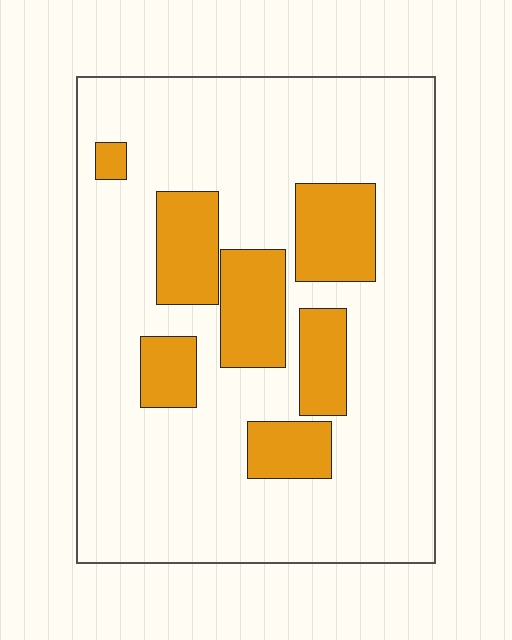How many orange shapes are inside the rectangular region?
7.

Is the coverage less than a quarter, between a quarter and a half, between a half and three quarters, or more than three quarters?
Less than a quarter.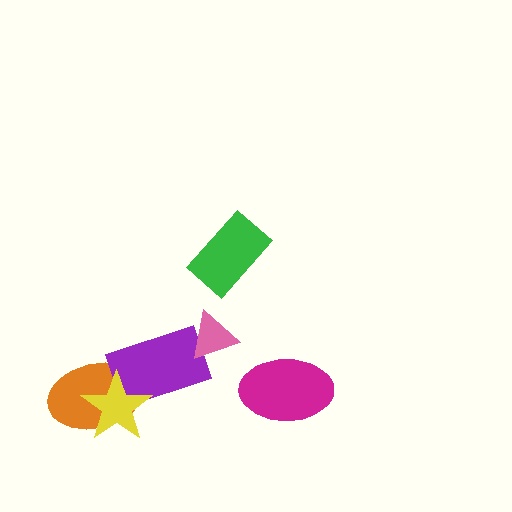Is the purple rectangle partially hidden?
Yes, it is partially covered by another shape.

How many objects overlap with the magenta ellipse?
0 objects overlap with the magenta ellipse.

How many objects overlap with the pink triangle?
1 object overlaps with the pink triangle.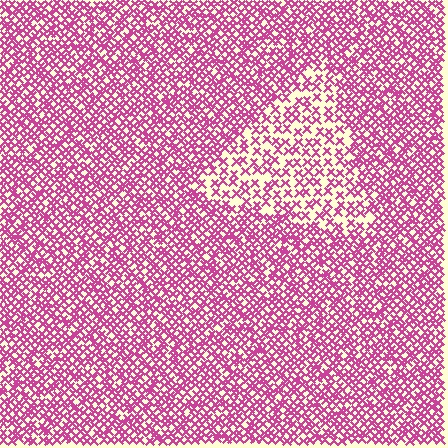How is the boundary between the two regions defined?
The boundary is defined by a change in element density (approximately 1.9x ratio). All elements are the same color, size, and shape.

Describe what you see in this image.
The image contains small magenta elements arranged at two different densities. A triangle-shaped region is visible where the elements are less densely packed than the surrounding area.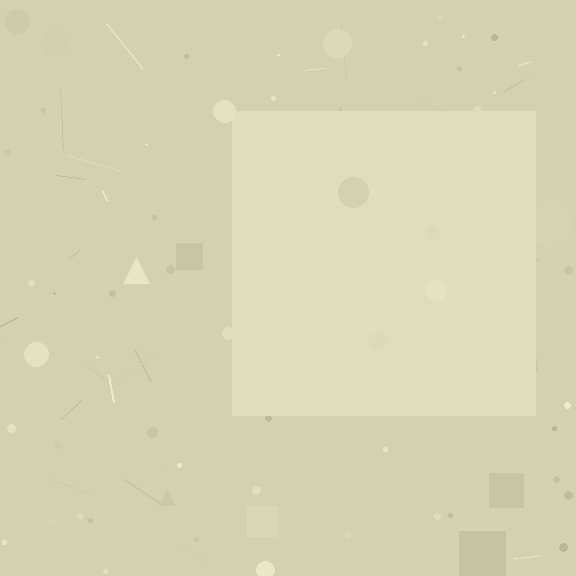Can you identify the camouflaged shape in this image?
The camouflaged shape is a square.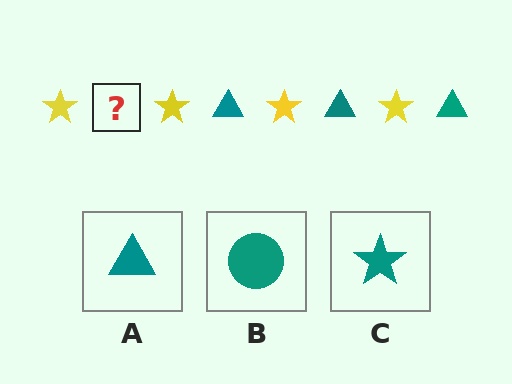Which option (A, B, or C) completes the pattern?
A.